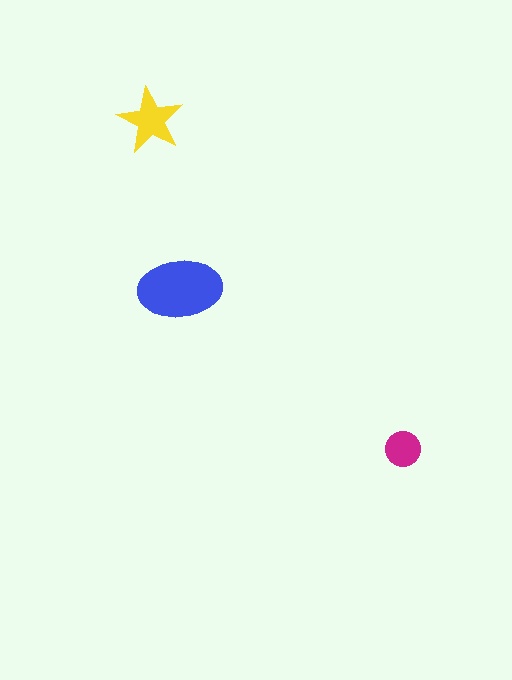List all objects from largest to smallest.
The blue ellipse, the yellow star, the magenta circle.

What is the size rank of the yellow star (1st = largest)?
2nd.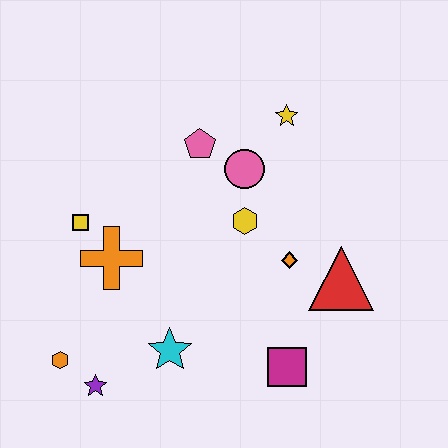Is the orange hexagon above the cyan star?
No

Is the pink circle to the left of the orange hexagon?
No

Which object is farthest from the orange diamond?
The orange hexagon is farthest from the orange diamond.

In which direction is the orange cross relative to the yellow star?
The orange cross is to the left of the yellow star.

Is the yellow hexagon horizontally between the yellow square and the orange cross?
No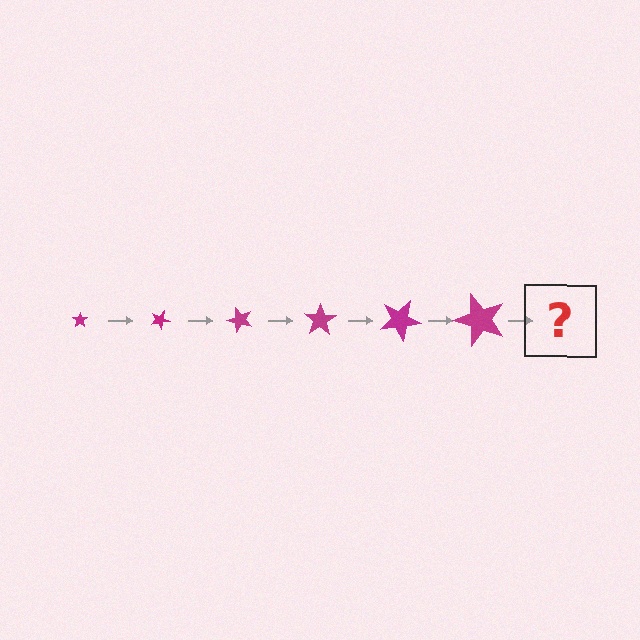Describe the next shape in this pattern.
It should be a star, larger than the previous one and rotated 150 degrees from the start.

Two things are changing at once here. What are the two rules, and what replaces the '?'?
The two rules are that the star grows larger each step and it rotates 25 degrees each step. The '?' should be a star, larger than the previous one and rotated 150 degrees from the start.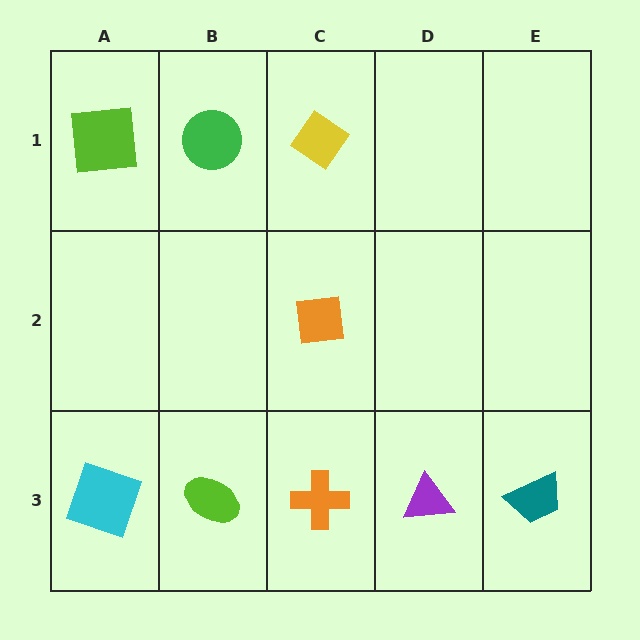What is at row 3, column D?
A purple triangle.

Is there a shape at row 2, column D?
No, that cell is empty.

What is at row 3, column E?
A teal trapezoid.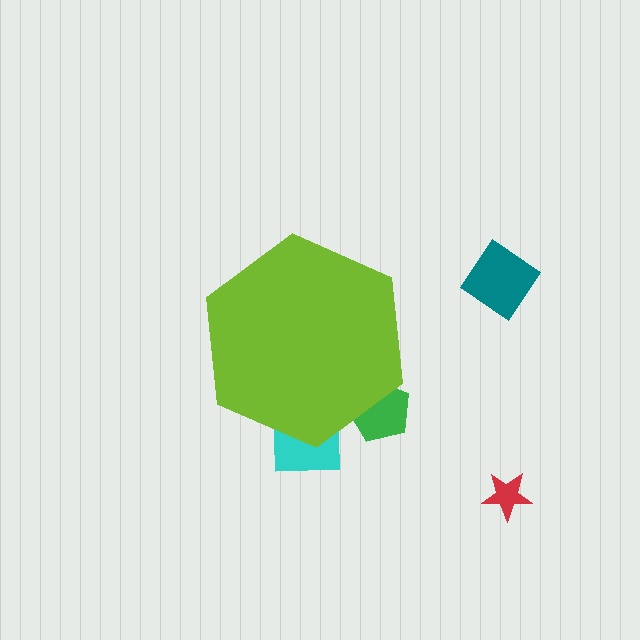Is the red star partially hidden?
No, the red star is fully visible.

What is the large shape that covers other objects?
A lime hexagon.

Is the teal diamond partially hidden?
No, the teal diamond is fully visible.